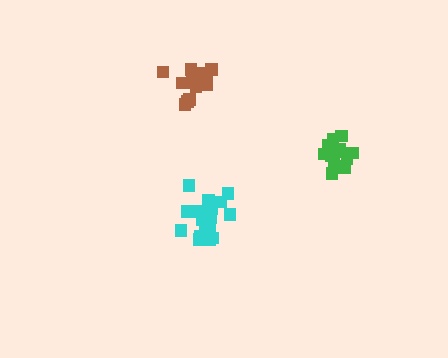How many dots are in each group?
Group 1: 18 dots, Group 2: 14 dots, Group 3: 14 dots (46 total).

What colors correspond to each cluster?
The clusters are colored: cyan, green, brown.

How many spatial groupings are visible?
There are 3 spatial groupings.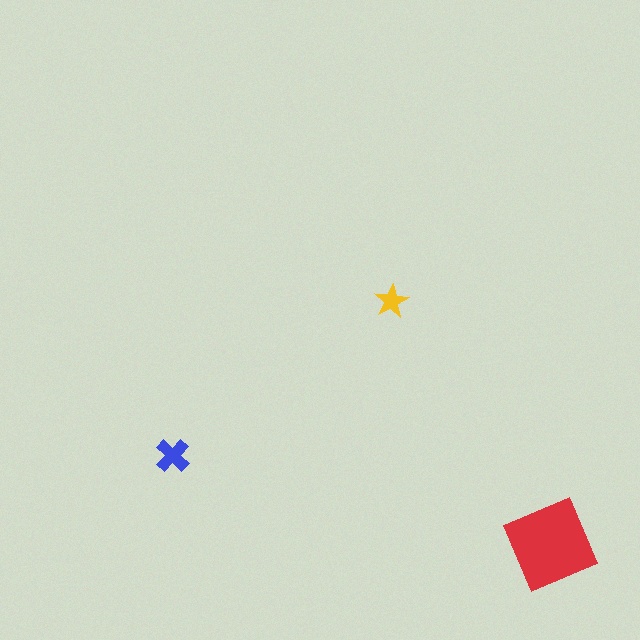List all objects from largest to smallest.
The red square, the blue cross, the yellow star.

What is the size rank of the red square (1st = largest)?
1st.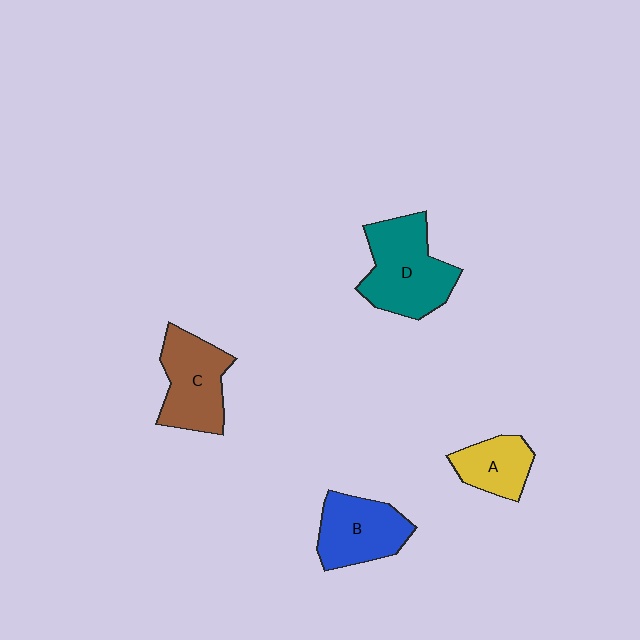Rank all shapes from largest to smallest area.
From largest to smallest: D (teal), C (brown), B (blue), A (yellow).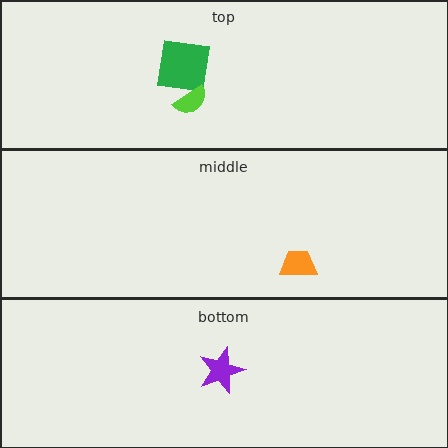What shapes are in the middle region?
The orange trapezoid.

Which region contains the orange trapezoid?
The middle region.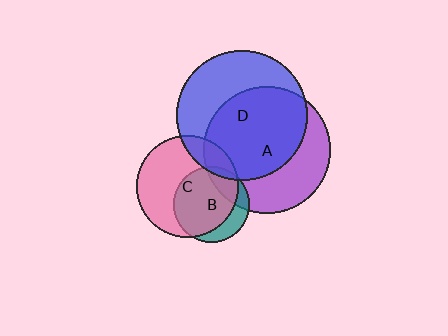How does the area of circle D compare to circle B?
Approximately 3.0 times.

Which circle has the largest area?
Circle D (blue).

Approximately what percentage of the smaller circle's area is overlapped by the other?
Approximately 25%.